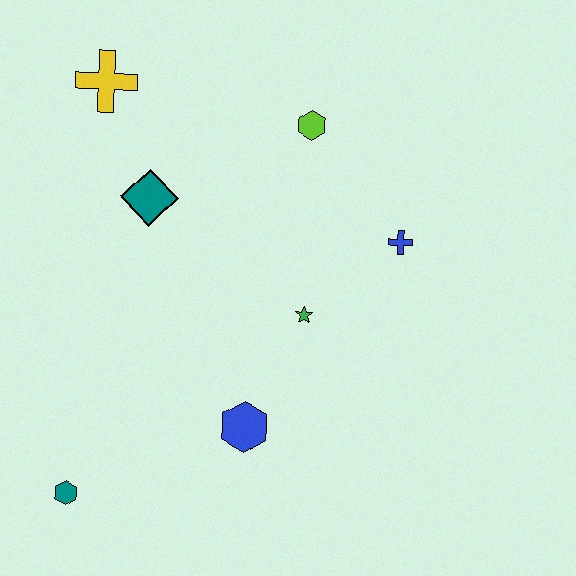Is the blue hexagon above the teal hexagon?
Yes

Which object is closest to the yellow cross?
The teal diamond is closest to the yellow cross.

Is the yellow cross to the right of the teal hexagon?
Yes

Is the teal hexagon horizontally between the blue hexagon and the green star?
No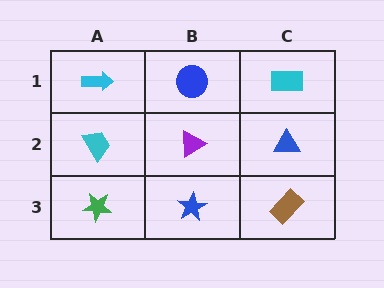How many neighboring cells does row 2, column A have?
3.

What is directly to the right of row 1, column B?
A cyan rectangle.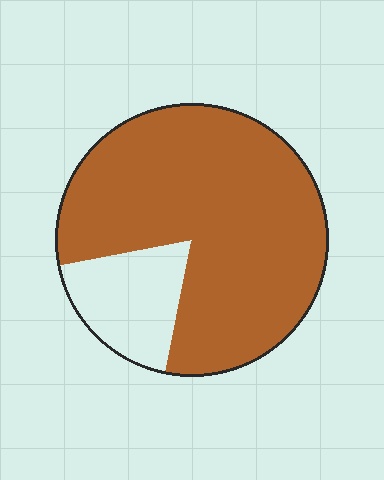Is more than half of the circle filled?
Yes.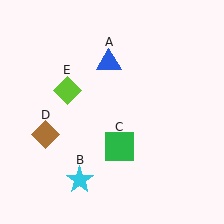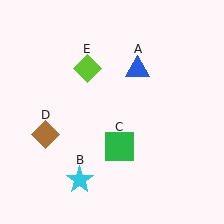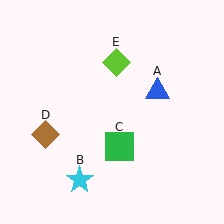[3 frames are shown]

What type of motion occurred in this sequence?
The blue triangle (object A), lime diamond (object E) rotated clockwise around the center of the scene.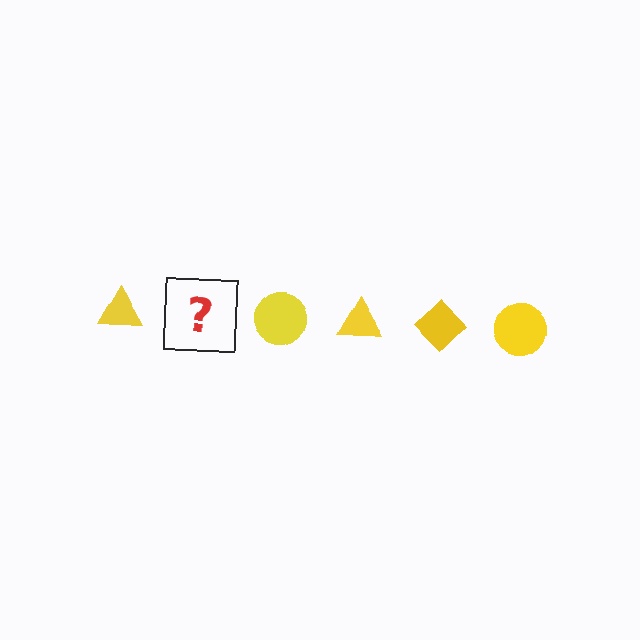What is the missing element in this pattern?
The missing element is a yellow diamond.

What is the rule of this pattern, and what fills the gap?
The rule is that the pattern cycles through triangle, diamond, circle shapes in yellow. The gap should be filled with a yellow diamond.